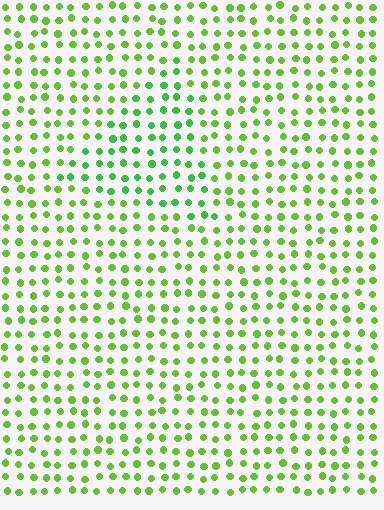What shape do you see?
I see a triangle.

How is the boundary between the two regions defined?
The boundary is defined purely by a slight shift in hue (about 27 degrees). Spacing, size, and orientation are identical on both sides.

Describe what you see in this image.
The image is filled with small lime elements in a uniform arrangement. A triangle-shaped region is visible where the elements are tinted to a slightly different hue, forming a subtle color boundary.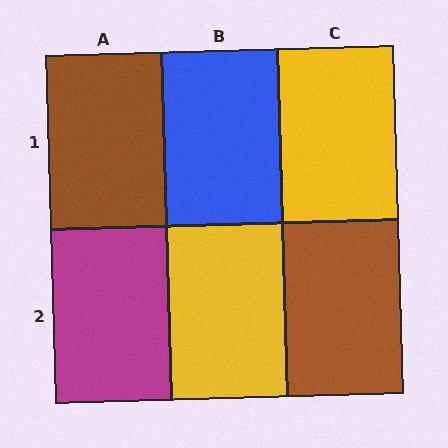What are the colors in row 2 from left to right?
Magenta, yellow, brown.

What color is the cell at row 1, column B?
Blue.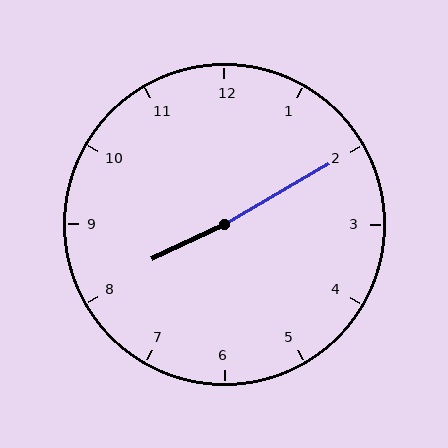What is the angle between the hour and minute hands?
Approximately 175 degrees.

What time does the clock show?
8:10.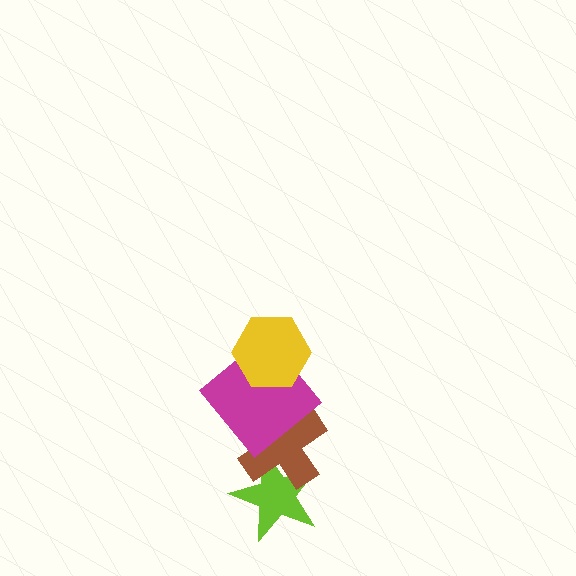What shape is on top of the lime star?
The brown cross is on top of the lime star.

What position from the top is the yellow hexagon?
The yellow hexagon is 1st from the top.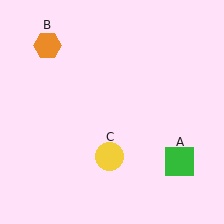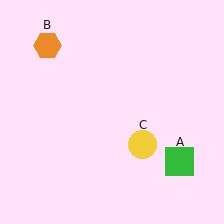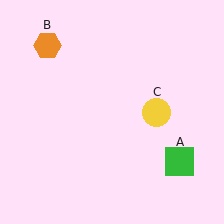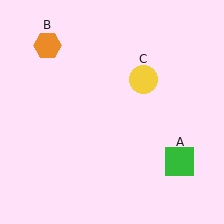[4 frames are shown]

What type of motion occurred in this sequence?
The yellow circle (object C) rotated counterclockwise around the center of the scene.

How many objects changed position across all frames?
1 object changed position: yellow circle (object C).